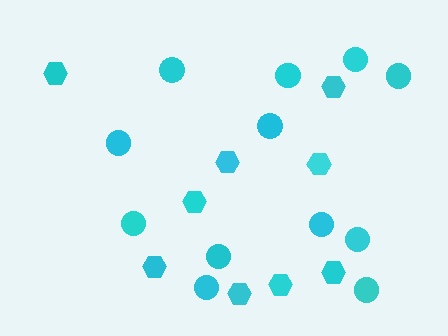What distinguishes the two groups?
There are 2 groups: one group of hexagons (9) and one group of circles (12).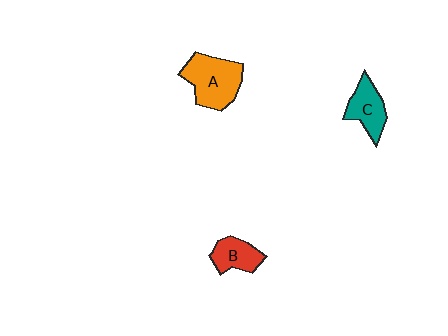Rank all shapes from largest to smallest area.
From largest to smallest: A (orange), C (teal), B (red).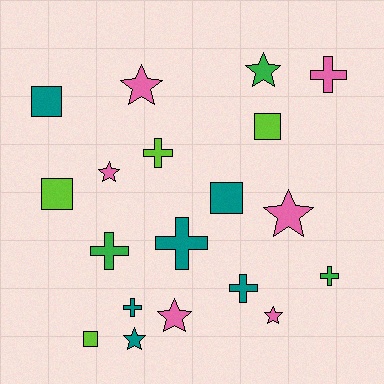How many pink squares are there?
There are no pink squares.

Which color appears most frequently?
Teal, with 6 objects.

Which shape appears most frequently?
Star, with 7 objects.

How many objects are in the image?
There are 19 objects.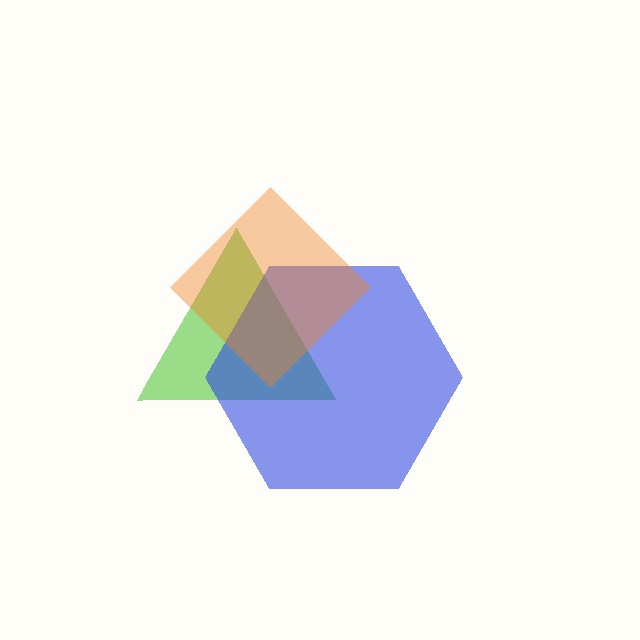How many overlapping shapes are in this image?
There are 3 overlapping shapes in the image.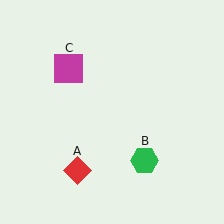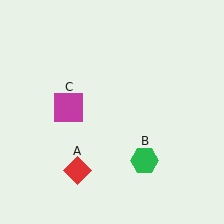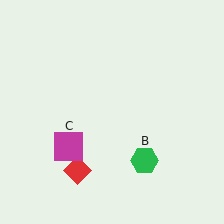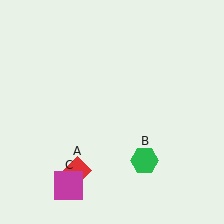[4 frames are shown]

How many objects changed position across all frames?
1 object changed position: magenta square (object C).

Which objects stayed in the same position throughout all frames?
Red diamond (object A) and green hexagon (object B) remained stationary.